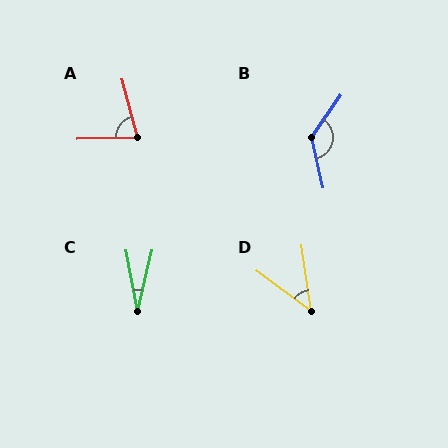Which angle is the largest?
B, at approximately 132 degrees.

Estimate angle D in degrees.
Approximately 45 degrees.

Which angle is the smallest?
C, at approximately 24 degrees.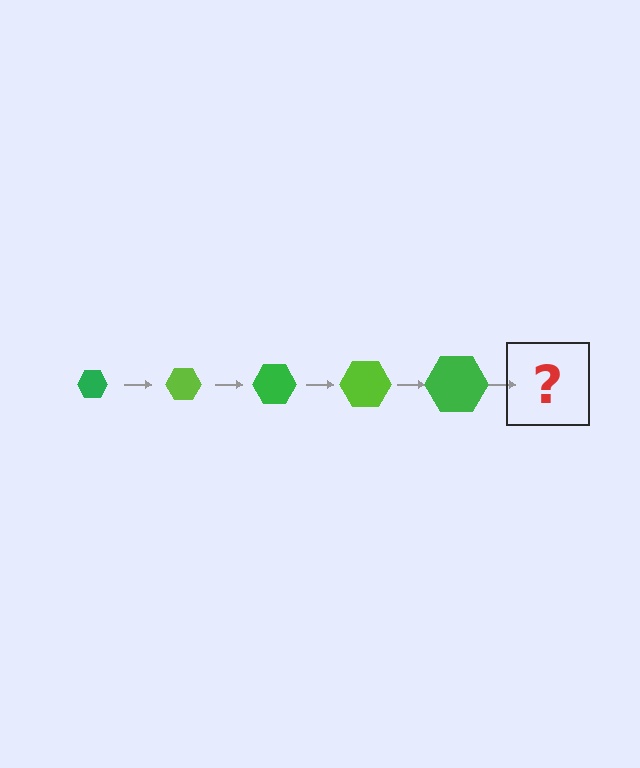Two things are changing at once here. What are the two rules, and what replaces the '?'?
The two rules are that the hexagon grows larger each step and the color cycles through green and lime. The '?' should be a lime hexagon, larger than the previous one.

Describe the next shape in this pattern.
It should be a lime hexagon, larger than the previous one.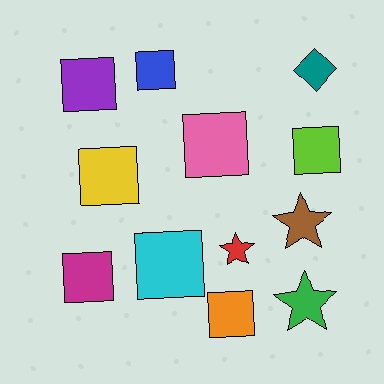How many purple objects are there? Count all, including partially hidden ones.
There is 1 purple object.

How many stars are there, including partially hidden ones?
There are 3 stars.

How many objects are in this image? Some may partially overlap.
There are 12 objects.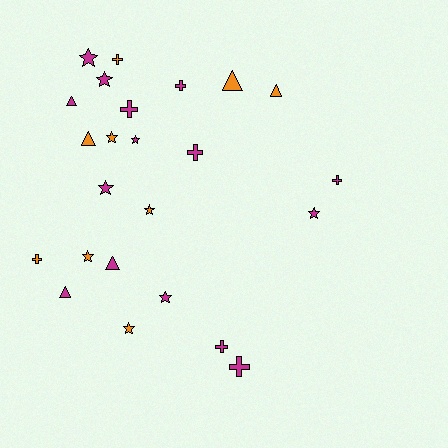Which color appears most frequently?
Magenta, with 15 objects.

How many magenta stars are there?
There are 6 magenta stars.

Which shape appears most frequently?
Star, with 10 objects.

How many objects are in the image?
There are 24 objects.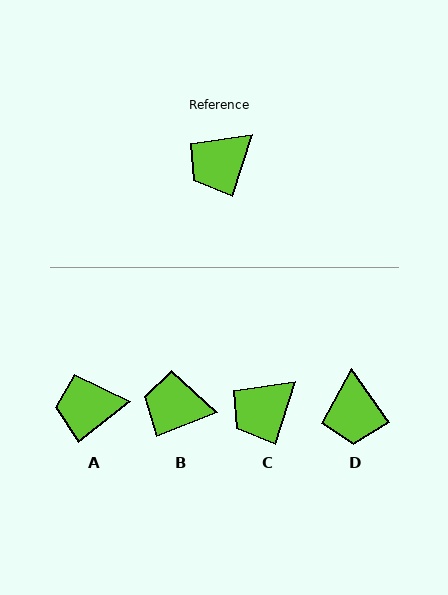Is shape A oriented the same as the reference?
No, it is off by about 34 degrees.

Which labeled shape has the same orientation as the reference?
C.